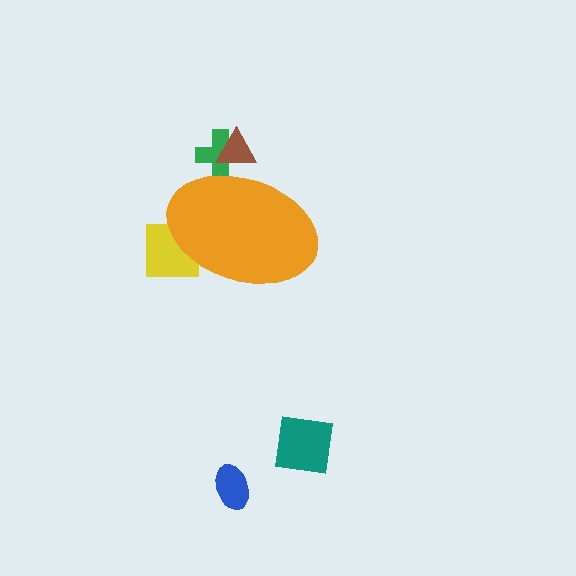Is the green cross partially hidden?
Yes, the green cross is partially hidden behind the orange ellipse.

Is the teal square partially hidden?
No, the teal square is fully visible.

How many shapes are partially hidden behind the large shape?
3 shapes are partially hidden.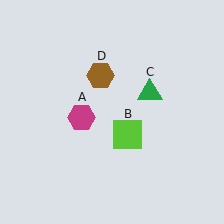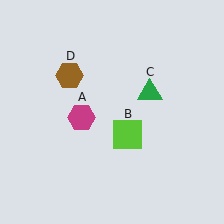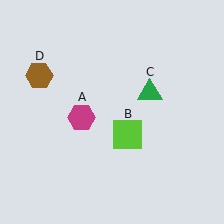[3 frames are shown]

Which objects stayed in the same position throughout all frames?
Magenta hexagon (object A) and lime square (object B) and green triangle (object C) remained stationary.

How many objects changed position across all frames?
1 object changed position: brown hexagon (object D).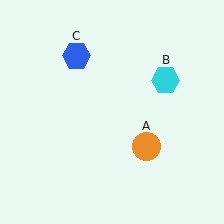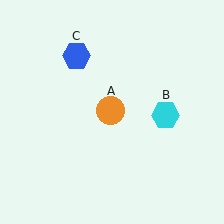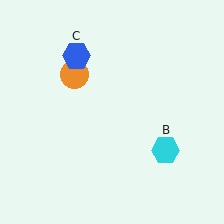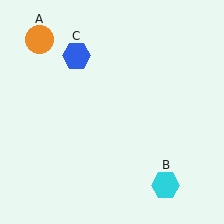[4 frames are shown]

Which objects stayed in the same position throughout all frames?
Blue hexagon (object C) remained stationary.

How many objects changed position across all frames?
2 objects changed position: orange circle (object A), cyan hexagon (object B).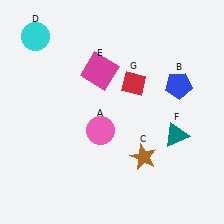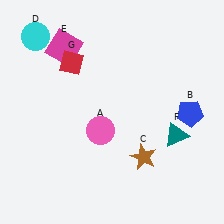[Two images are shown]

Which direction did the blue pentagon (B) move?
The blue pentagon (B) moved down.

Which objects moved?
The objects that moved are: the blue pentagon (B), the magenta square (E), the red diamond (G).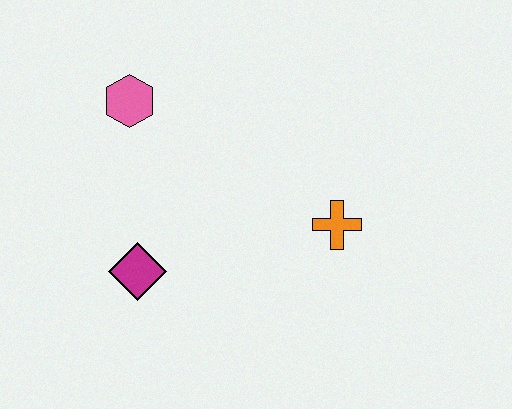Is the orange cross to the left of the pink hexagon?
No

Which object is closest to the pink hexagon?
The magenta diamond is closest to the pink hexagon.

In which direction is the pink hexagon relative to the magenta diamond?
The pink hexagon is above the magenta diamond.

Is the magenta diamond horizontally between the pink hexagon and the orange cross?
Yes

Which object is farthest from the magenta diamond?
The orange cross is farthest from the magenta diamond.